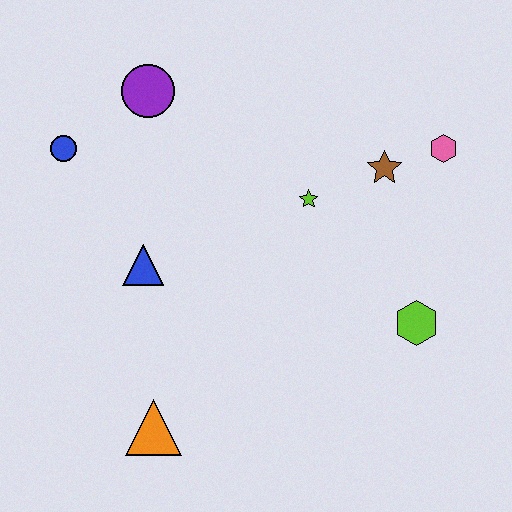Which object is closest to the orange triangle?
The blue triangle is closest to the orange triangle.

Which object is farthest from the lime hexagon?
The blue circle is farthest from the lime hexagon.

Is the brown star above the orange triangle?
Yes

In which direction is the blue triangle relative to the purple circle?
The blue triangle is below the purple circle.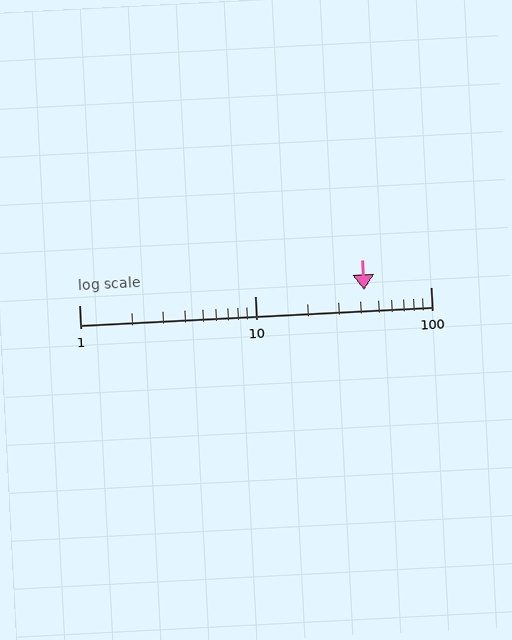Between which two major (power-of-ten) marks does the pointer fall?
The pointer is between 10 and 100.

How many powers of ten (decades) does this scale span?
The scale spans 2 decades, from 1 to 100.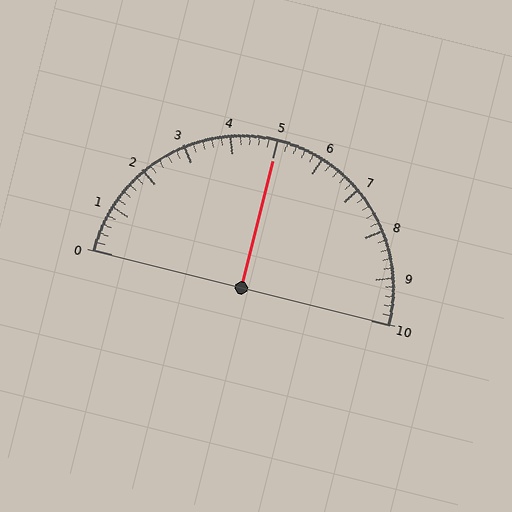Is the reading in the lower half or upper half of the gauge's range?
The reading is in the upper half of the range (0 to 10).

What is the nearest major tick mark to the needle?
The nearest major tick mark is 5.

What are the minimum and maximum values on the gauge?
The gauge ranges from 0 to 10.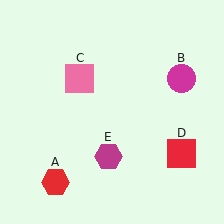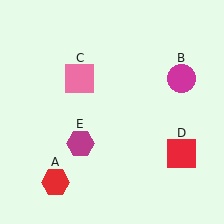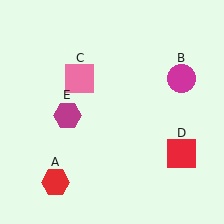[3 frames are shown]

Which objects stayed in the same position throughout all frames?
Red hexagon (object A) and magenta circle (object B) and pink square (object C) and red square (object D) remained stationary.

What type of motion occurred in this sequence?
The magenta hexagon (object E) rotated clockwise around the center of the scene.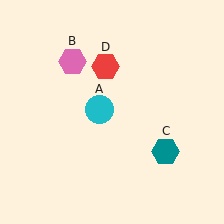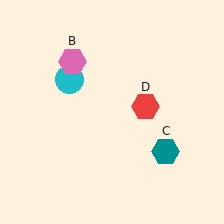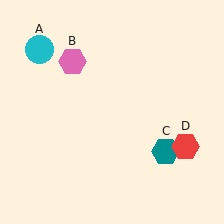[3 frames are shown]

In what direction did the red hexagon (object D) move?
The red hexagon (object D) moved down and to the right.